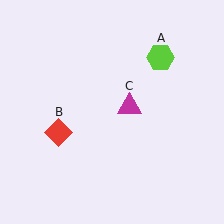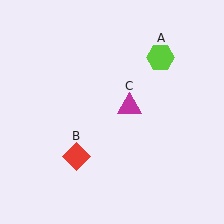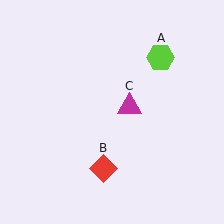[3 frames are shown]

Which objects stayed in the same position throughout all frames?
Lime hexagon (object A) and magenta triangle (object C) remained stationary.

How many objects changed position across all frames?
1 object changed position: red diamond (object B).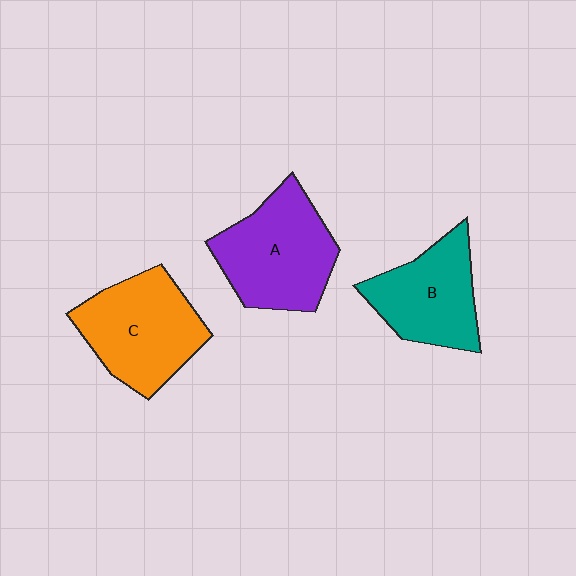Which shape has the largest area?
Shape A (purple).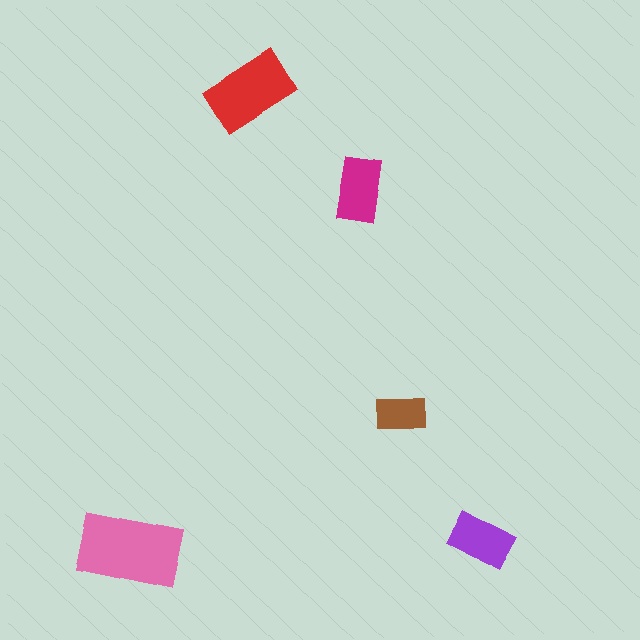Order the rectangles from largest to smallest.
the pink one, the red one, the magenta one, the purple one, the brown one.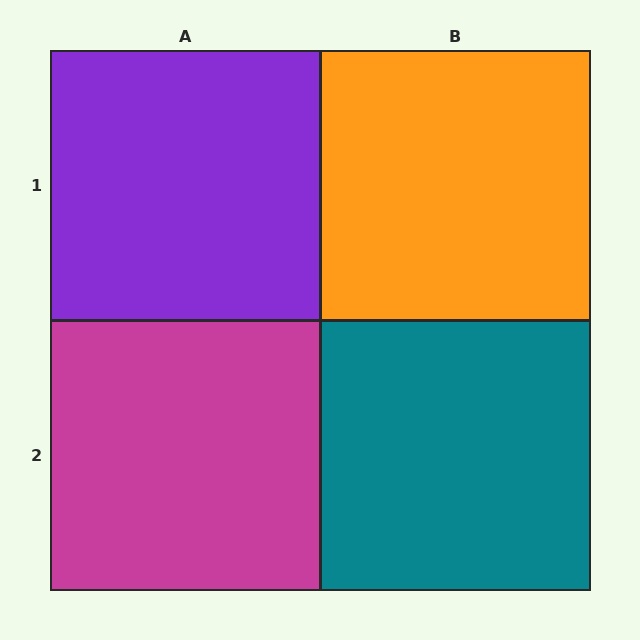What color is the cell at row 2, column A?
Magenta.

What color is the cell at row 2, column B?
Teal.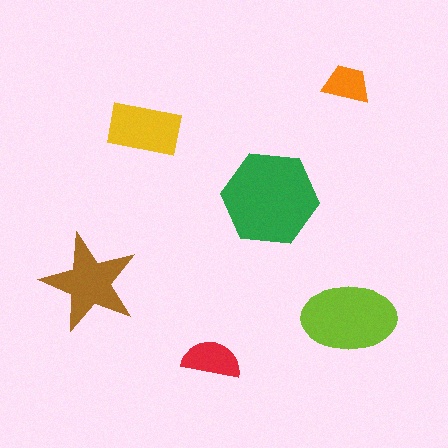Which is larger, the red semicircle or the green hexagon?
The green hexagon.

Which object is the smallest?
The orange trapezoid.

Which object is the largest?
The green hexagon.